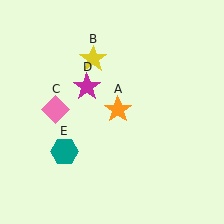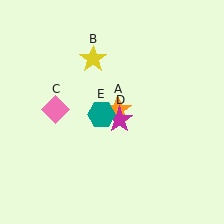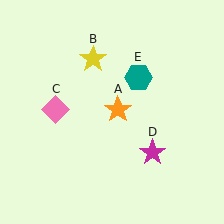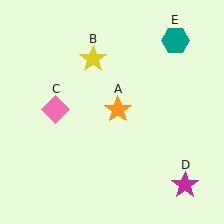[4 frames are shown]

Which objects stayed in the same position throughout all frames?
Orange star (object A) and yellow star (object B) and pink diamond (object C) remained stationary.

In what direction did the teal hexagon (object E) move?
The teal hexagon (object E) moved up and to the right.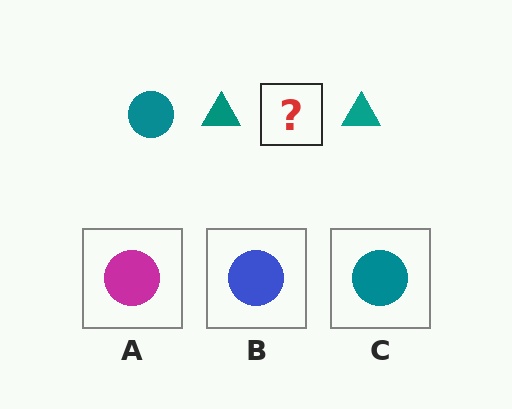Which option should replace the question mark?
Option C.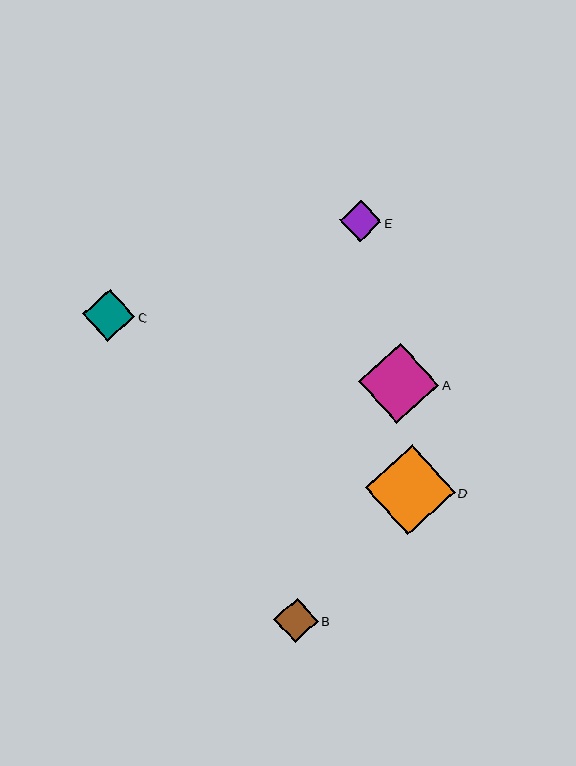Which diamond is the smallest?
Diamond E is the smallest with a size of approximately 42 pixels.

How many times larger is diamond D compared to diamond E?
Diamond D is approximately 2.1 times the size of diamond E.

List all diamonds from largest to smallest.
From largest to smallest: D, A, C, B, E.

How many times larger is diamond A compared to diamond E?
Diamond A is approximately 1.9 times the size of diamond E.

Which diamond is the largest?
Diamond D is the largest with a size of approximately 90 pixels.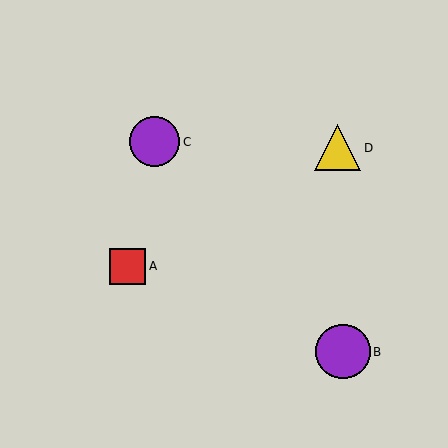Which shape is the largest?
The purple circle (labeled B) is the largest.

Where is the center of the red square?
The center of the red square is at (127, 266).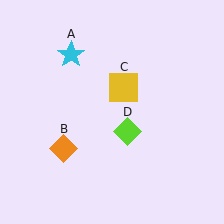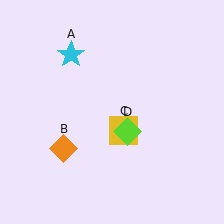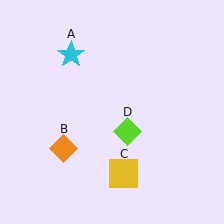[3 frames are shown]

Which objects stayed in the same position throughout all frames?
Cyan star (object A) and orange diamond (object B) and lime diamond (object D) remained stationary.